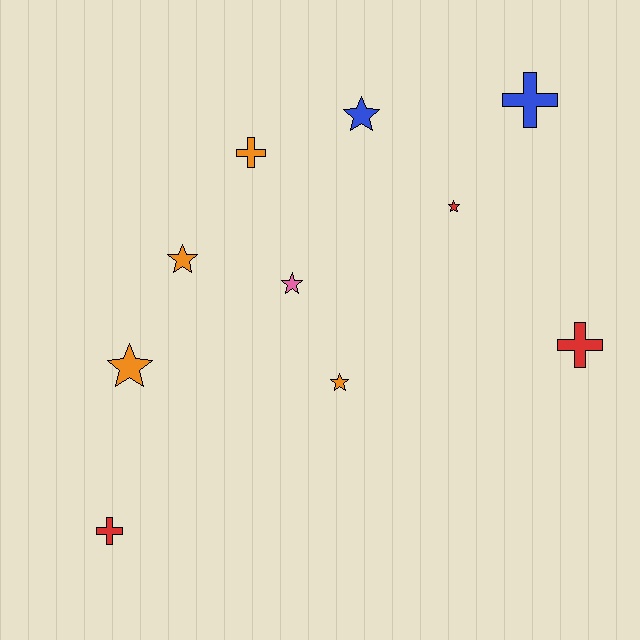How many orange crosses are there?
There is 1 orange cross.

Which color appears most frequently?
Orange, with 4 objects.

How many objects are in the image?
There are 10 objects.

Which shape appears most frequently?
Star, with 6 objects.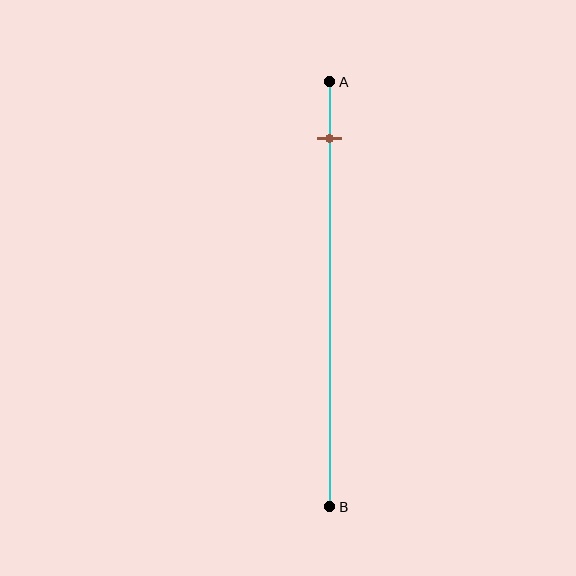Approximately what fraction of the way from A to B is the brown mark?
The brown mark is approximately 15% of the way from A to B.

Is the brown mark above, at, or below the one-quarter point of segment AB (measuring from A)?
The brown mark is above the one-quarter point of segment AB.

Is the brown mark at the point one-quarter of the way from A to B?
No, the mark is at about 15% from A, not at the 25% one-quarter point.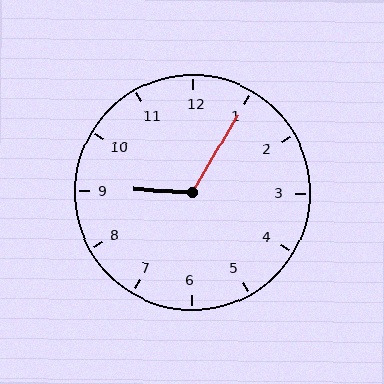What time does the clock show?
9:05.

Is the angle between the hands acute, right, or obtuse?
It is obtuse.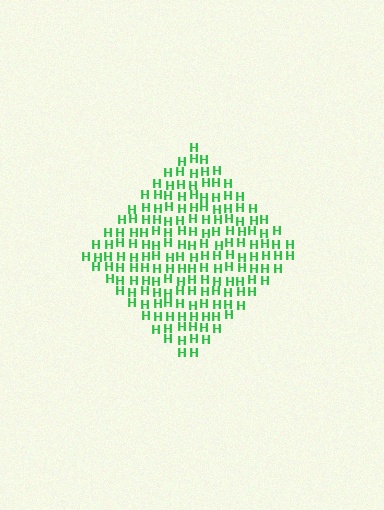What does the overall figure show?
The overall figure shows a diamond.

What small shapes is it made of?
It is made of small letter H's.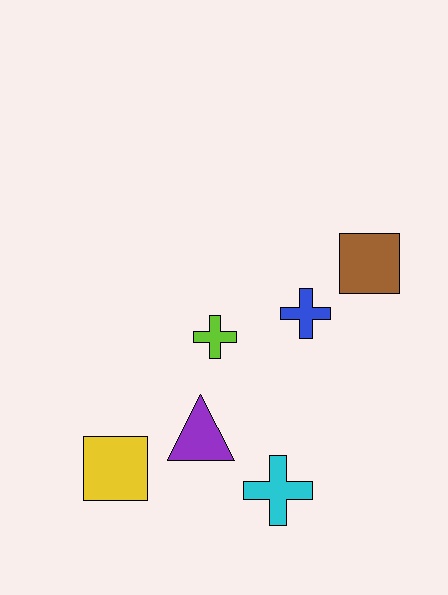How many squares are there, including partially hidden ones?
There are 2 squares.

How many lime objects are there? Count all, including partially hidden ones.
There is 1 lime object.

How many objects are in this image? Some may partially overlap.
There are 6 objects.